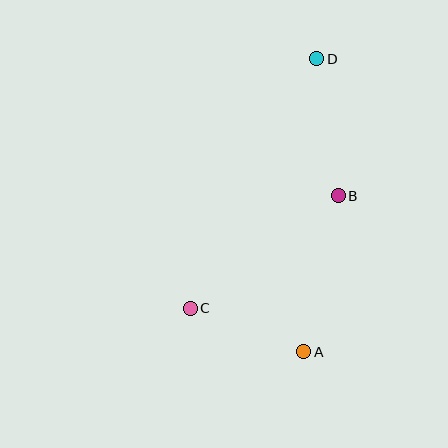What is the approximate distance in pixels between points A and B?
The distance between A and B is approximately 160 pixels.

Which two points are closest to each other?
Points A and C are closest to each other.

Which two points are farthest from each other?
Points A and D are farthest from each other.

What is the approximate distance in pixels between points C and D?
The distance between C and D is approximately 280 pixels.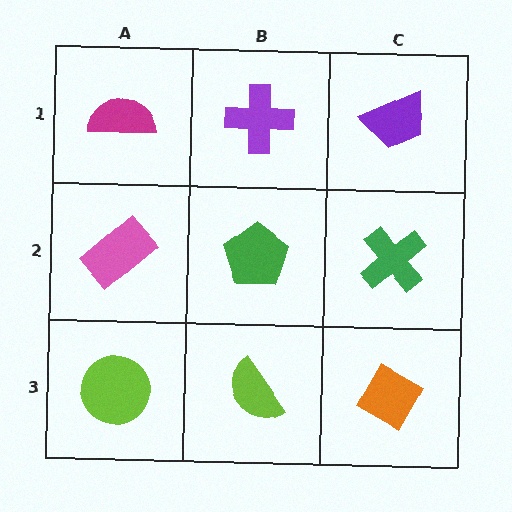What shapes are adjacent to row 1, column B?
A green pentagon (row 2, column B), a magenta semicircle (row 1, column A), a purple trapezoid (row 1, column C).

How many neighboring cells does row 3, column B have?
3.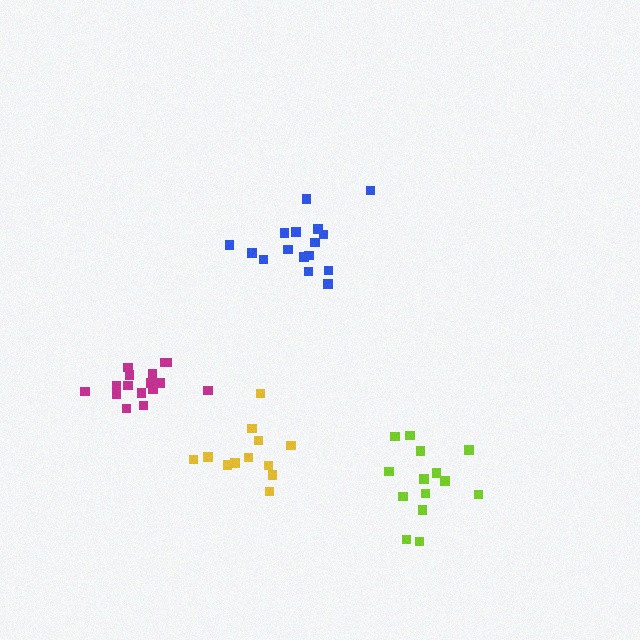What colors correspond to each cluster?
The clusters are colored: lime, blue, magenta, yellow.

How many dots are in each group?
Group 1: 14 dots, Group 2: 16 dots, Group 3: 16 dots, Group 4: 12 dots (58 total).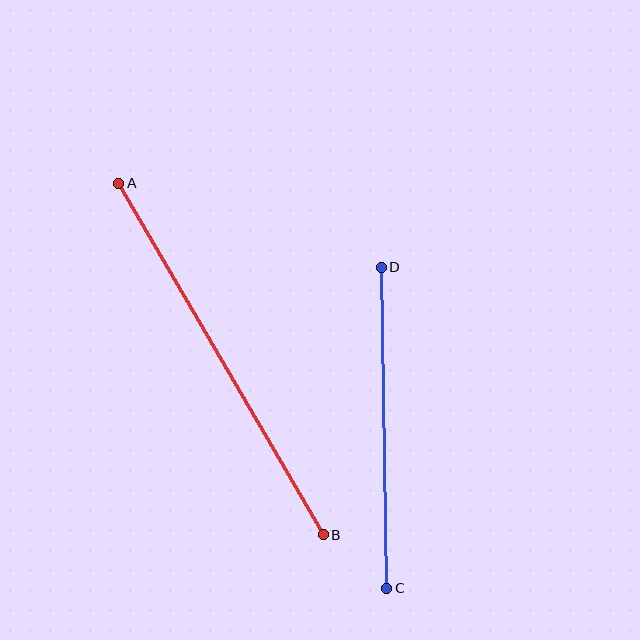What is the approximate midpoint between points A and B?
The midpoint is at approximately (221, 359) pixels.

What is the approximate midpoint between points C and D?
The midpoint is at approximately (384, 428) pixels.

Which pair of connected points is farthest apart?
Points A and B are farthest apart.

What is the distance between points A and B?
The distance is approximately 407 pixels.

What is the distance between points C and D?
The distance is approximately 321 pixels.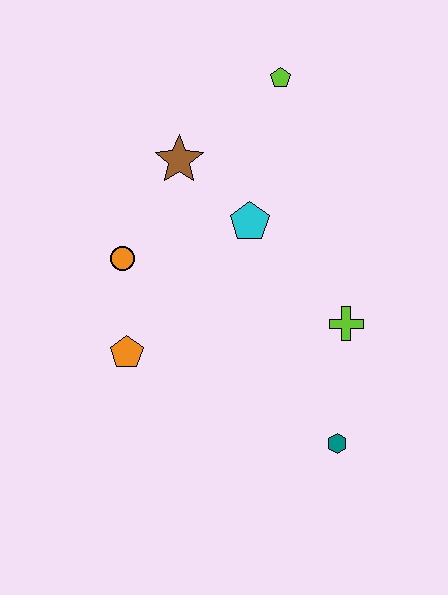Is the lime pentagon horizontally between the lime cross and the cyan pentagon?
Yes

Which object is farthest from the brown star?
The teal hexagon is farthest from the brown star.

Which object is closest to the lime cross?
The teal hexagon is closest to the lime cross.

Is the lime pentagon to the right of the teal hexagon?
No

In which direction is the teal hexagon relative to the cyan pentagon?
The teal hexagon is below the cyan pentagon.